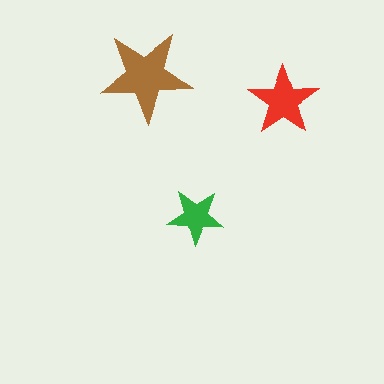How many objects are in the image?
There are 3 objects in the image.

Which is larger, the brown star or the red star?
The brown one.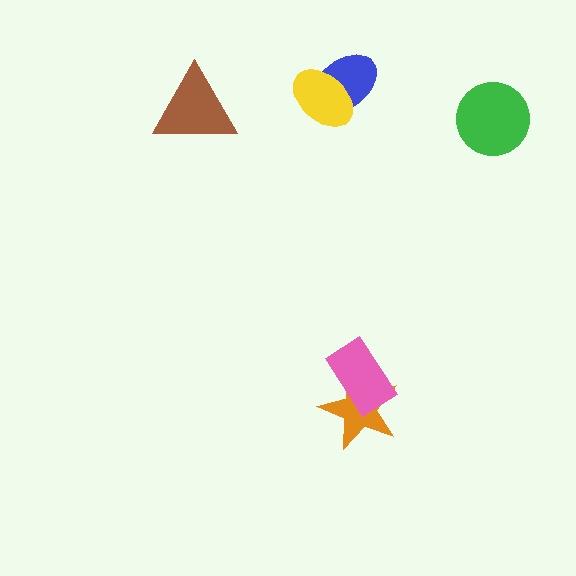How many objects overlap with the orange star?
1 object overlaps with the orange star.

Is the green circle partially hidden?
No, no other shape covers it.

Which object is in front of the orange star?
The pink rectangle is in front of the orange star.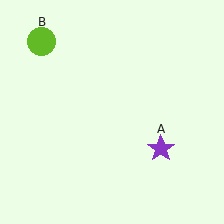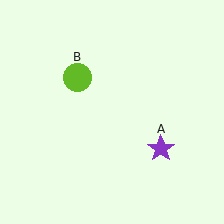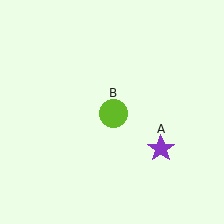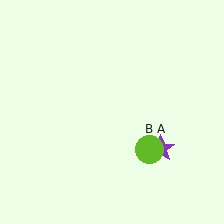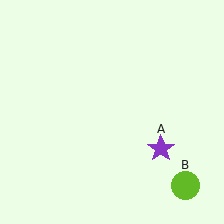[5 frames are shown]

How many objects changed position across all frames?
1 object changed position: lime circle (object B).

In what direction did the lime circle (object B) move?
The lime circle (object B) moved down and to the right.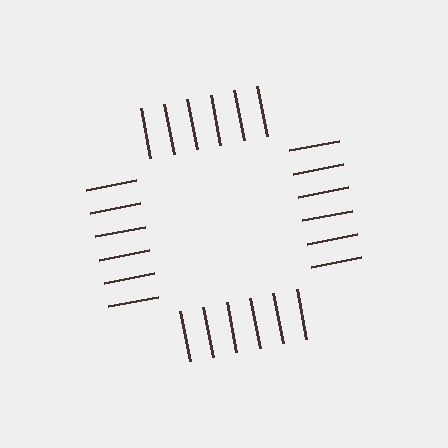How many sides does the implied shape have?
4 sides — the line-ends trace a square.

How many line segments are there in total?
24 — 6 along each of the 4 edges.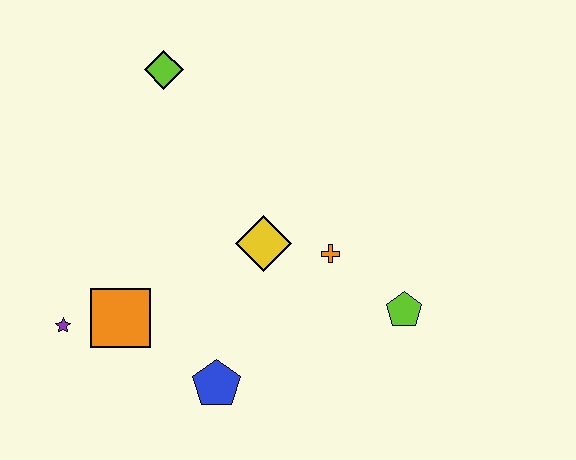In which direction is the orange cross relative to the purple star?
The orange cross is to the right of the purple star.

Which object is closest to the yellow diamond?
The orange cross is closest to the yellow diamond.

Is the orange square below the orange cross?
Yes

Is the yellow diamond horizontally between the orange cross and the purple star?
Yes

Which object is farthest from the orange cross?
The purple star is farthest from the orange cross.